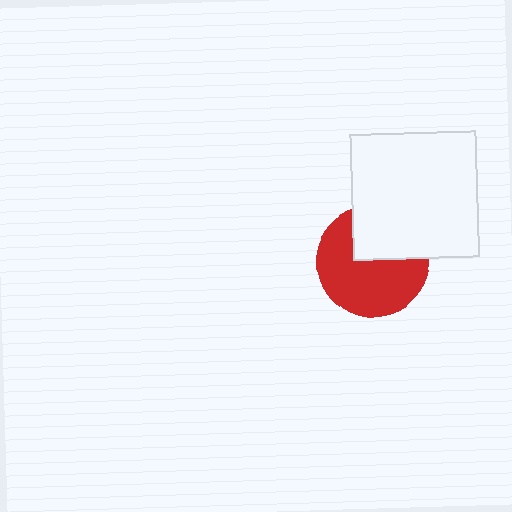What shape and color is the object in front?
The object in front is a white square.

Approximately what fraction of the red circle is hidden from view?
Roughly 35% of the red circle is hidden behind the white square.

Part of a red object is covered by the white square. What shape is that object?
It is a circle.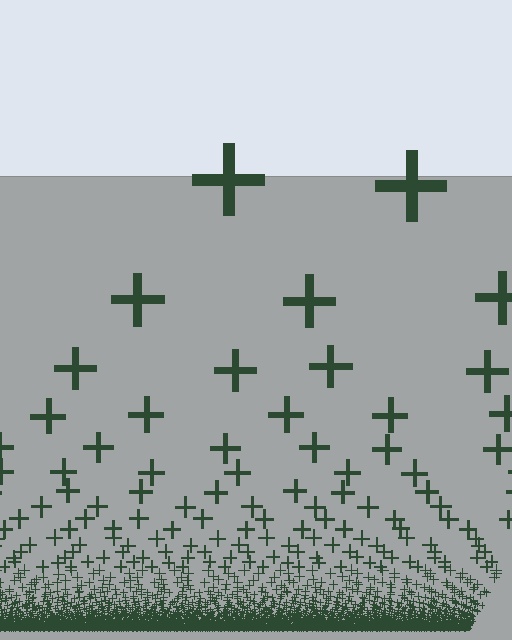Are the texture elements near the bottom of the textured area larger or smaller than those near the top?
Smaller. The gradient is inverted — elements near the bottom are smaller and denser.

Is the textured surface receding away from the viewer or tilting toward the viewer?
The surface appears to tilt toward the viewer. Texture elements get larger and sparser toward the top.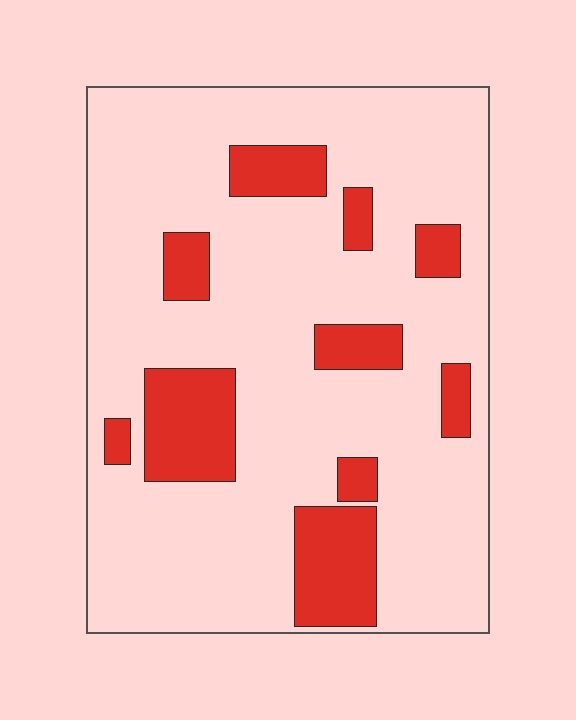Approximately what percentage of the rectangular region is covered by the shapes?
Approximately 20%.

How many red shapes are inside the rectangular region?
10.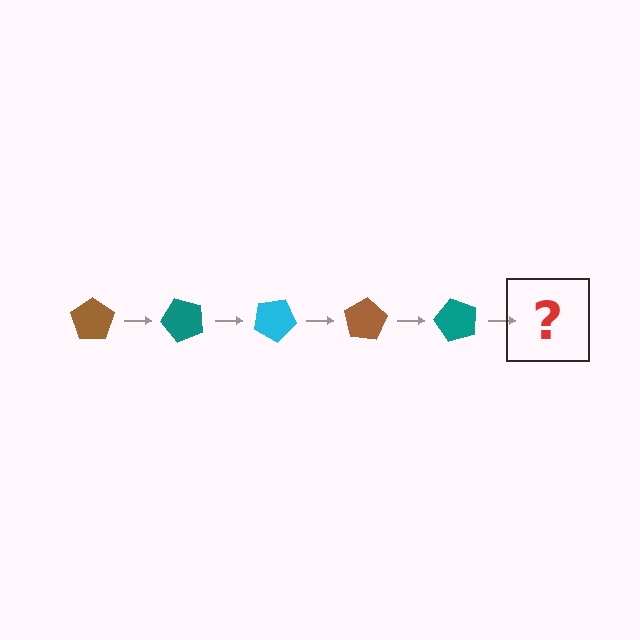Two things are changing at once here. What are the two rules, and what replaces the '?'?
The two rules are that it rotates 50 degrees each step and the color cycles through brown, teal, and cyan. The '?' should be a cyan pentagon, rotated 250 degrees from the start.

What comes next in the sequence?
The next element should be a cyan pentagon, rotated 250 degrees from the start.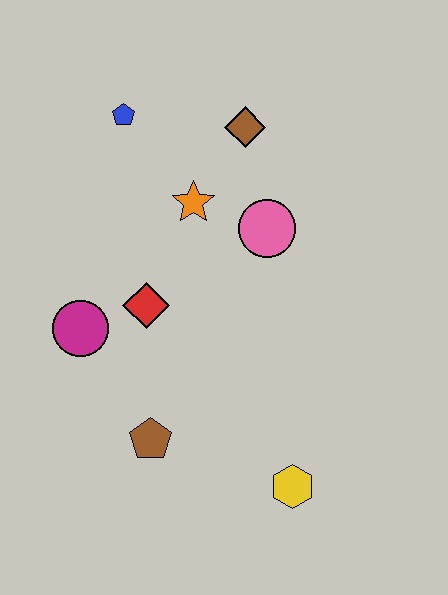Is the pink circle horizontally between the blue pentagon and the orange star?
No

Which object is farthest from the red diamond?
The yellow hexagon is farthest from the red diamond.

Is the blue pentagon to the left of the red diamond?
Yes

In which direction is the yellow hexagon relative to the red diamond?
The yellow hexagon is below the red diamond.